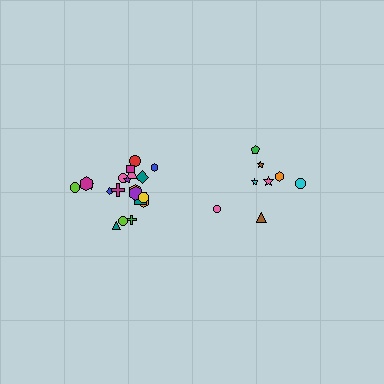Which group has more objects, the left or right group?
The left group.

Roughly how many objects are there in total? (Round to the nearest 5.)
Roughly 30 objects in total.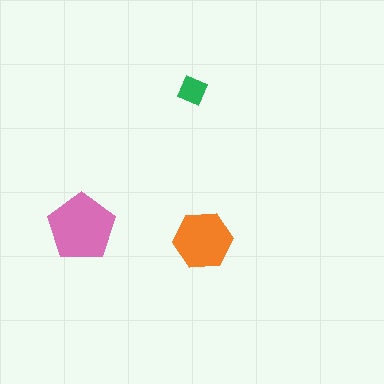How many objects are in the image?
There are 3 objects in the image.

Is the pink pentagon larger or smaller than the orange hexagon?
Larger.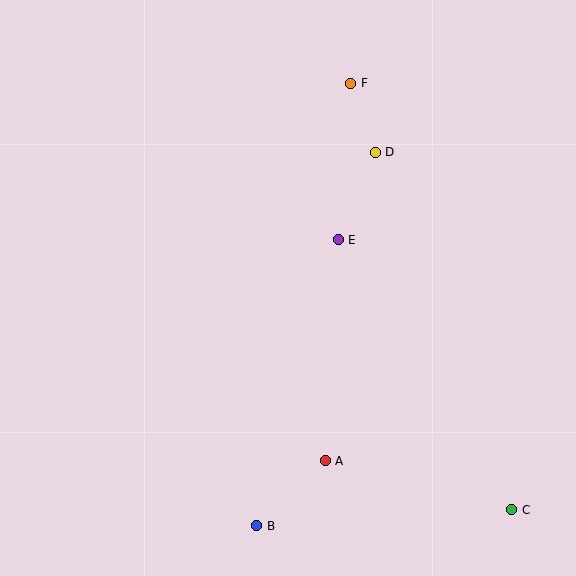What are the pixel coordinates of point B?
Point B is at (257, 526).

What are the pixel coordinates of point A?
Point A is at (325, 461).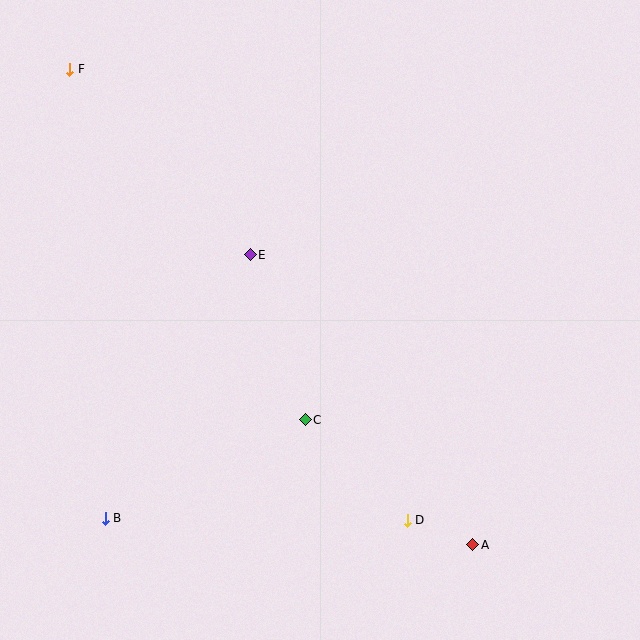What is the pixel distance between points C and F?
The distance between C and F is 422 pixels.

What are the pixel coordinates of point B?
Point B is at (105, 518).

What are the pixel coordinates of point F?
Point F is at (70, 69).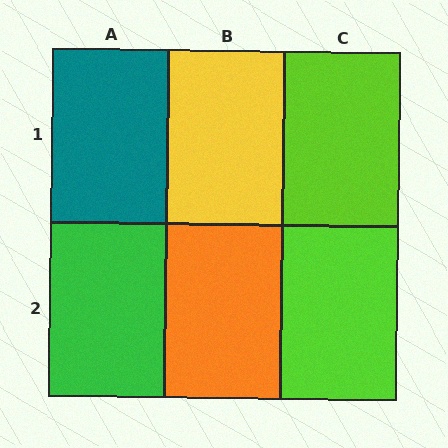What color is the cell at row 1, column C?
Lime.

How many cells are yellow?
1 cell is yellow.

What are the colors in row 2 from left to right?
Green, orange, lime.